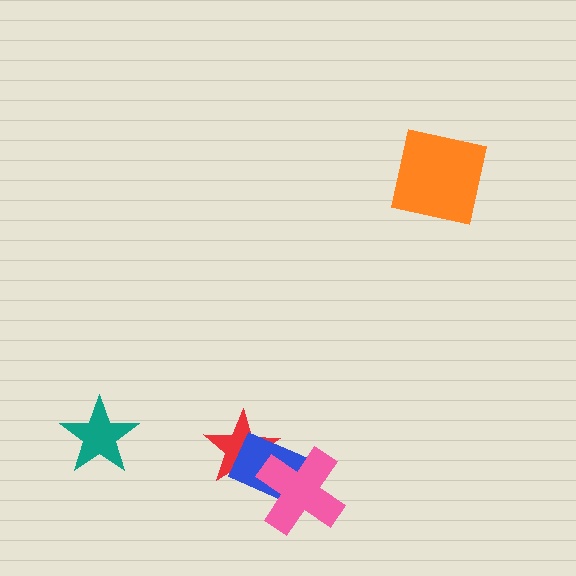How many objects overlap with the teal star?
0 objects overlap with the teal star.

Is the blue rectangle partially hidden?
Yes, it is partially covered by another shape.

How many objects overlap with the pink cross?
2 objects overlap with the pink cross.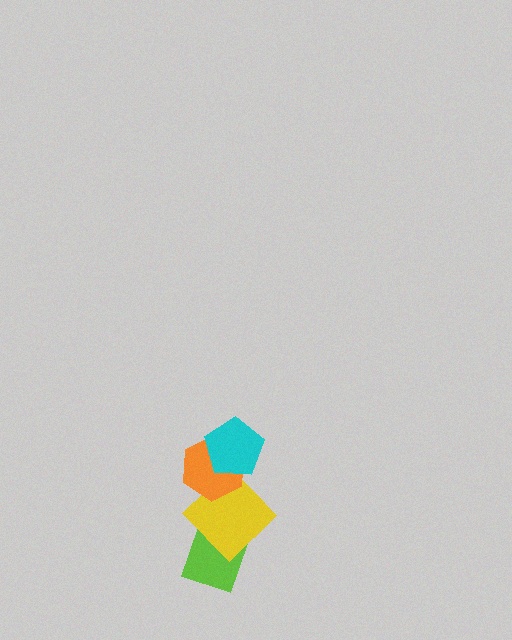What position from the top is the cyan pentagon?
The cyan pentagon is 1st from the top.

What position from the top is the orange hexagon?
The orange hexagon is 2nd from the top.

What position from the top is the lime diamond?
The lime diamond is 4th from the top.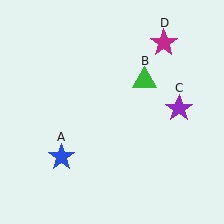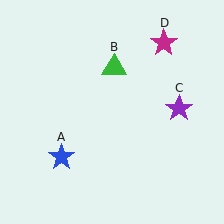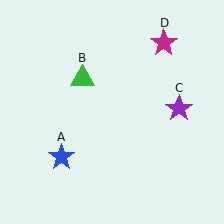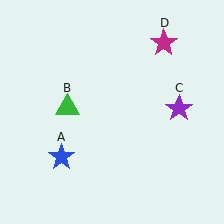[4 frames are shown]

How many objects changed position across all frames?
1 object changed position: green triangle (object B).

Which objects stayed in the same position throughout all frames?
Blue star (object A) and purple star (object C) and magenta star (object D) remained stationary.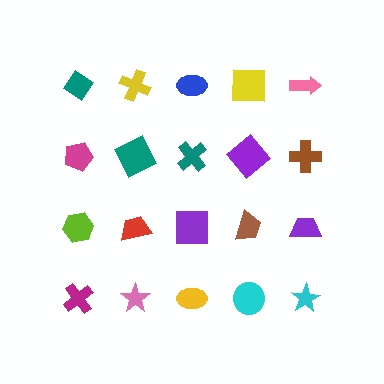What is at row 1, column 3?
A blue ellipse.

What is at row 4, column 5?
A cyan star.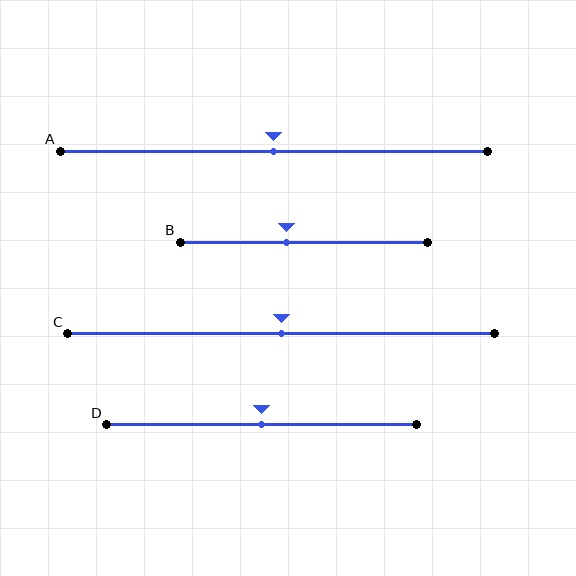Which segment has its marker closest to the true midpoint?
Segment A has its marker closest to the true midpoint.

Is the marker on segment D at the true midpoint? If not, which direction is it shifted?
Yes, the marker on segment D is at the true midpoint.